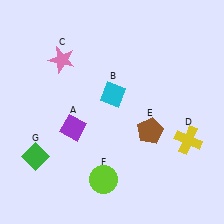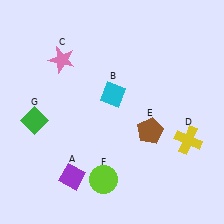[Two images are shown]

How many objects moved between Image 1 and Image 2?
2 objects moved between the two images.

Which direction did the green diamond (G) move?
The green diamond (G) moved up.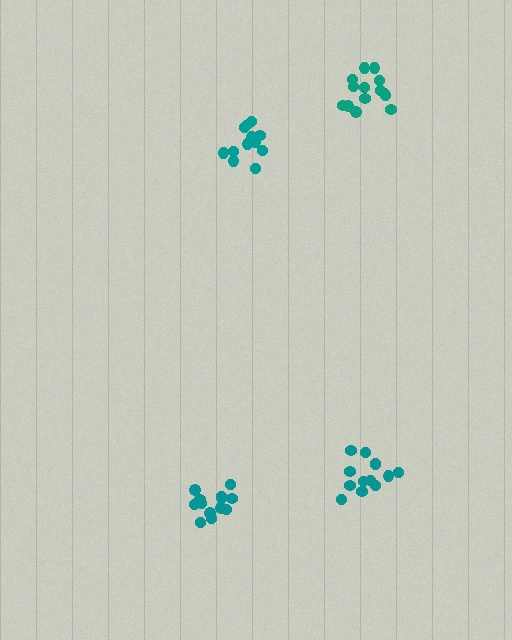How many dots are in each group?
Group 1: 13 dots, Group 2: 12 dots, Group 3: 13 dots, Group 4: 14 dots (52 total).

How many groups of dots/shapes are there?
There are 4 groups.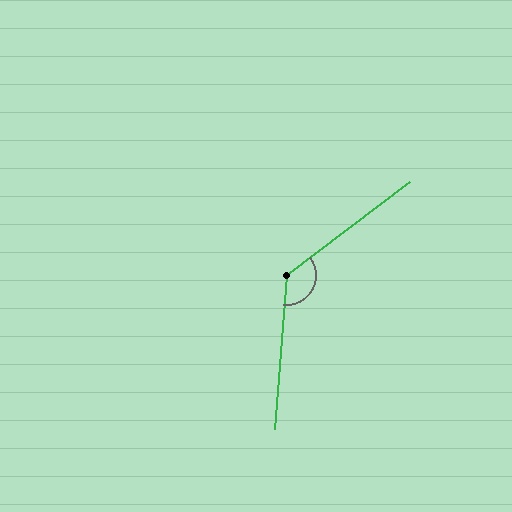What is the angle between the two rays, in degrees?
Approximately 132 degrees.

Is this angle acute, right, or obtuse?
It is obtuse.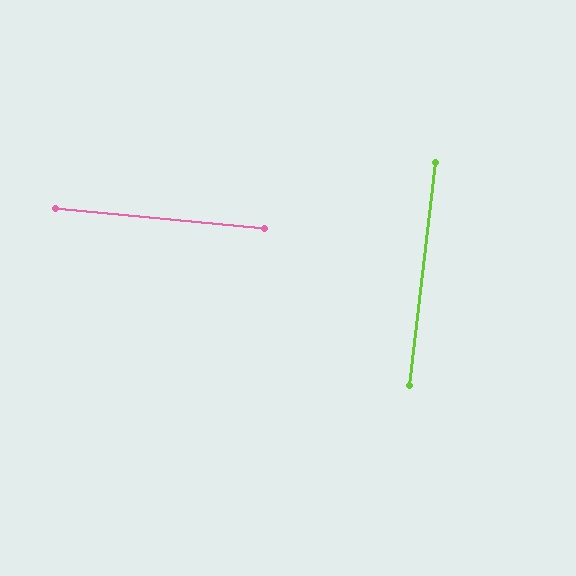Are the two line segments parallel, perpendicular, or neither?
Perpendicular — they meet at approximately 89°.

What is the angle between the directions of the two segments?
Approximately 89 degrees.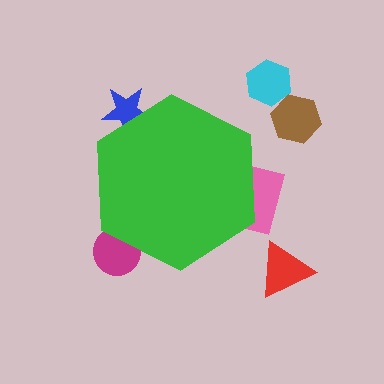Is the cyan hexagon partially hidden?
No, the cyan hexagon is fully visible.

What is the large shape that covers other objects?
A green hexagon.